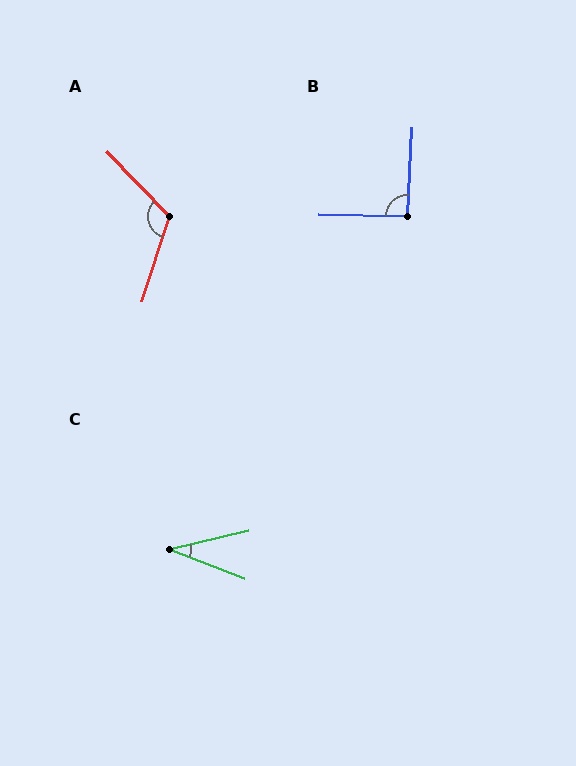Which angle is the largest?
A, at approximately 118 degrees.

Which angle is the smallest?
C, at approximately 35 degrees.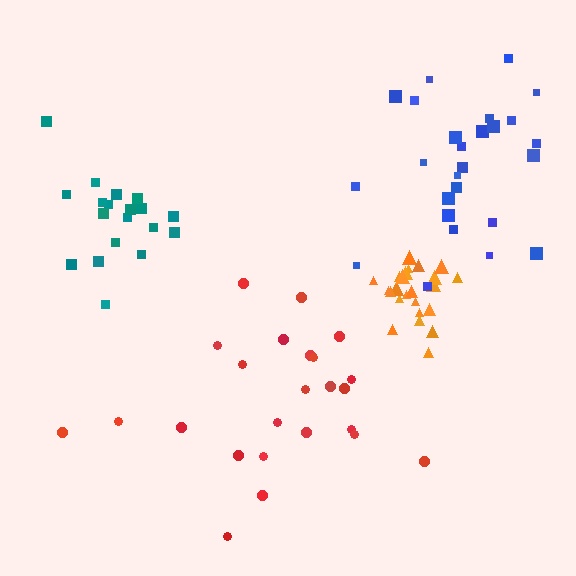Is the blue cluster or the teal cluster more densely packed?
Teal.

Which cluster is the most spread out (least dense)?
Red.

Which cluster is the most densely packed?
Orange.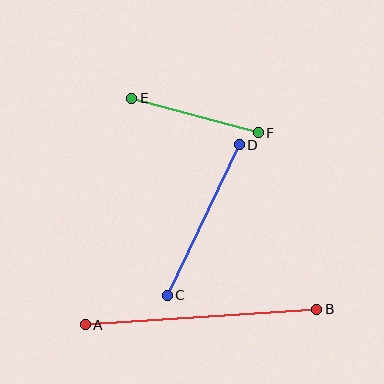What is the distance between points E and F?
The distance is approximately 131 pixels.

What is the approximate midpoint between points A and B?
The midpoint is at approximately (201, 317) pixels.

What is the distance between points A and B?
The distance is approximately 232 pixels.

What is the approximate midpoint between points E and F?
The midpoint is at approximately (195, 115) pixels.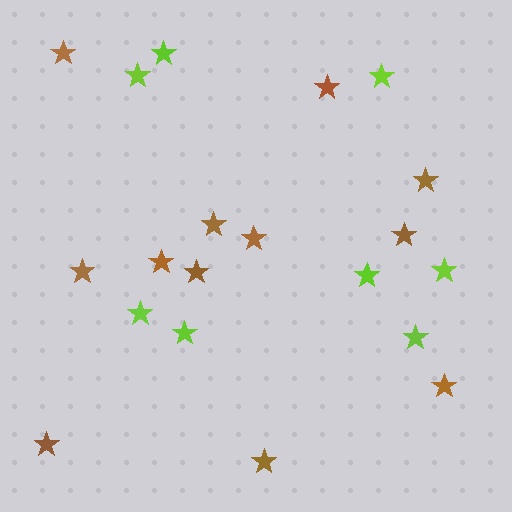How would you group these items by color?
There are 2 groups: one group of brown stars (12) and one group of lime stars (8).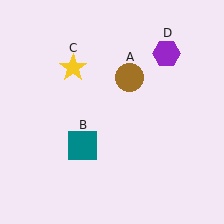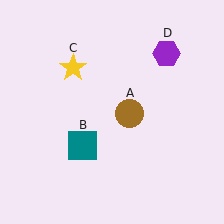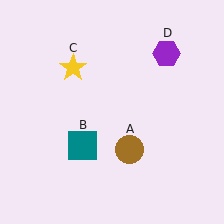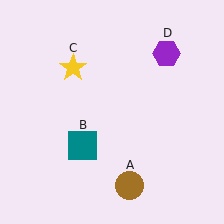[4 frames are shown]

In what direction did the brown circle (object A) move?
The brown circle (object A) moved down.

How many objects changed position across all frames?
1 object changed position: brown circle (object A).